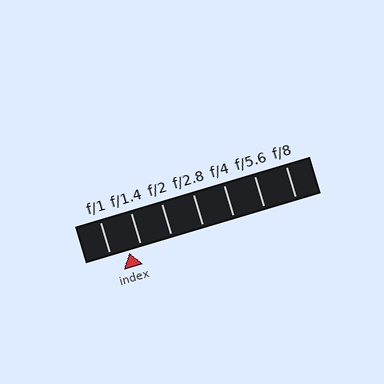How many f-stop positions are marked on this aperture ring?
There are 7 f-stop positions marked.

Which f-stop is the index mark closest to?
The index mark is closest to f/1.4.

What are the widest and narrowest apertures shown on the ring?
The widest aperture shown is f/1 and the narrowest is f/8.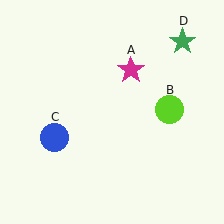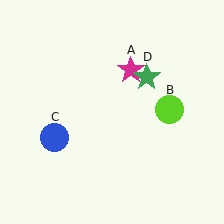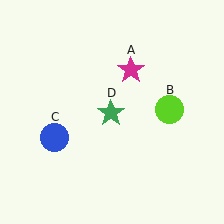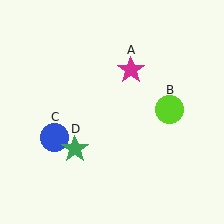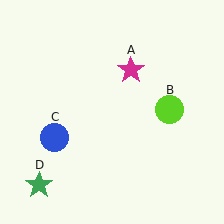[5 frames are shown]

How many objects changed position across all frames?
1 object changed position: green star (object D).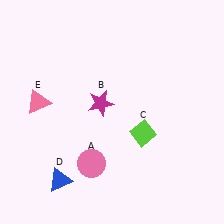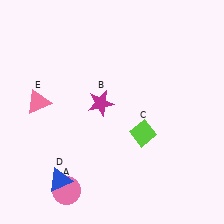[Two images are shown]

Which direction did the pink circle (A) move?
The pink circle (A) moved down.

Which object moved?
The pink circle (A) moved down.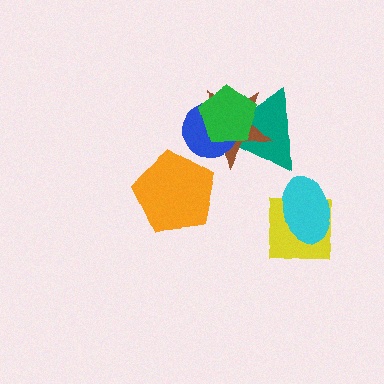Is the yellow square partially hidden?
Yes, it is partially covered by another shape.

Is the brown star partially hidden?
Yes, it is partially covered by another shape.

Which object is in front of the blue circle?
The green pentagon is in front of the blue circle.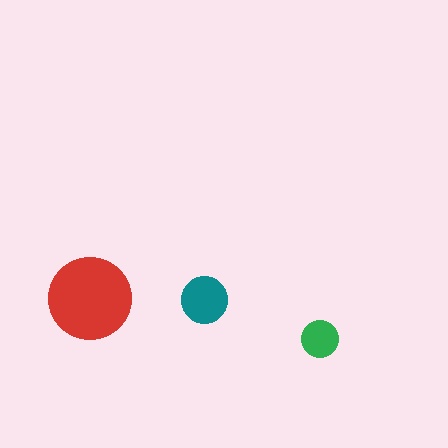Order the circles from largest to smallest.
the red one, the teal one, the green one.